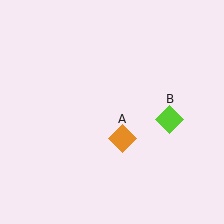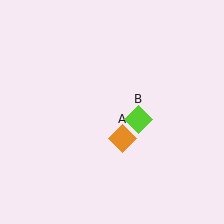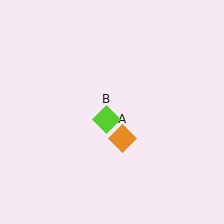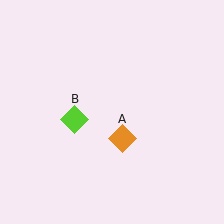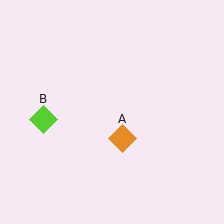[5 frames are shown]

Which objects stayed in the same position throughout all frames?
Orange diamond (object A) remained stationary.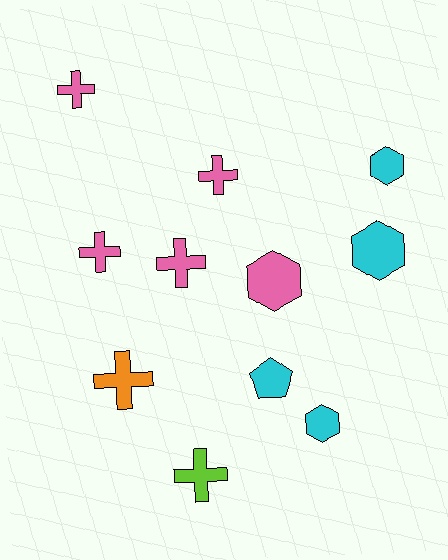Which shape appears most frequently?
Cross, with 6 objects.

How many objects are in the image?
There are 11 objects.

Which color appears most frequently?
Pink, with 5 objects.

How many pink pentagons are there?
There are no pink pentagons.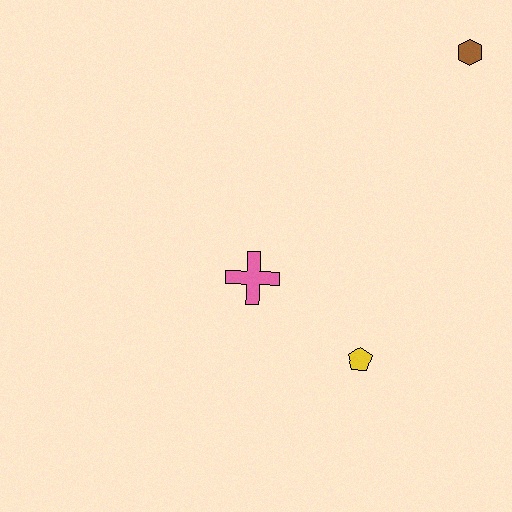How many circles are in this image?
There are no circles.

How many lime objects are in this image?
There are no lime objects.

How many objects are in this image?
There are 3 objects.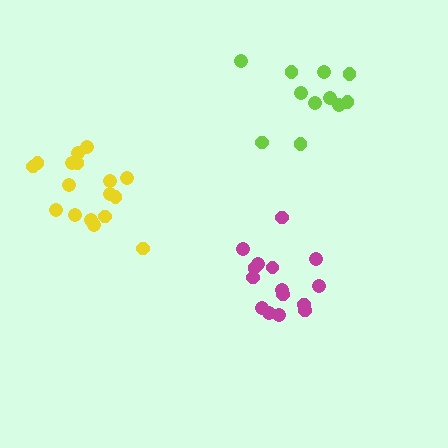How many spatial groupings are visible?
There are 3 spatial groupings.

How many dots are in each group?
Group 1: 17 dots, Group 2: 15 dots, Group 3: 11 dots (43 total).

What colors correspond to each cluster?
The clusters are colored: yellow, magenta, lime.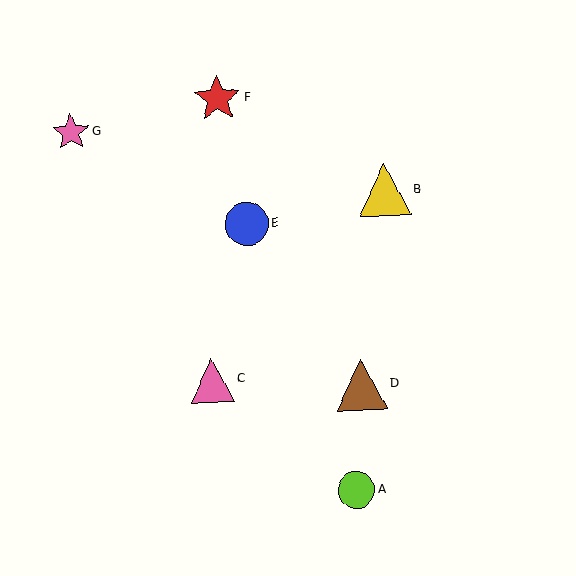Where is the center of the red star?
The center of the red star is at (217, 99).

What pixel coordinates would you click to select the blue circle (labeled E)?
Click at (247, 224) to select the blue circle E.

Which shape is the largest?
The yellow triangle (labeled B) is the largest.